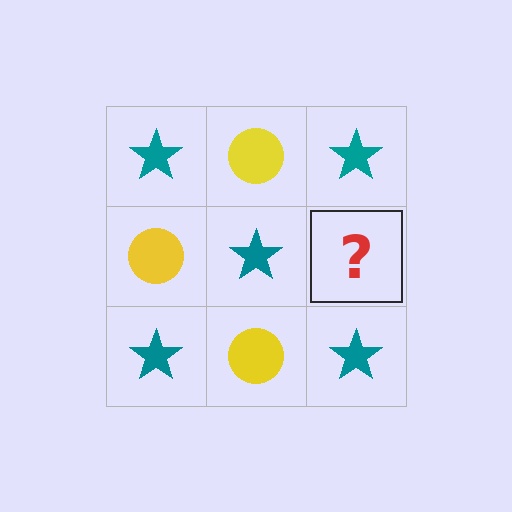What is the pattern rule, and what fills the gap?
The rule is that it alternates teal star and yellow circle in a checkerboard pattern. The gap should be filled with a yellow circle.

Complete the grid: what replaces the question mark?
The question mark should be replaced with a yellow circle.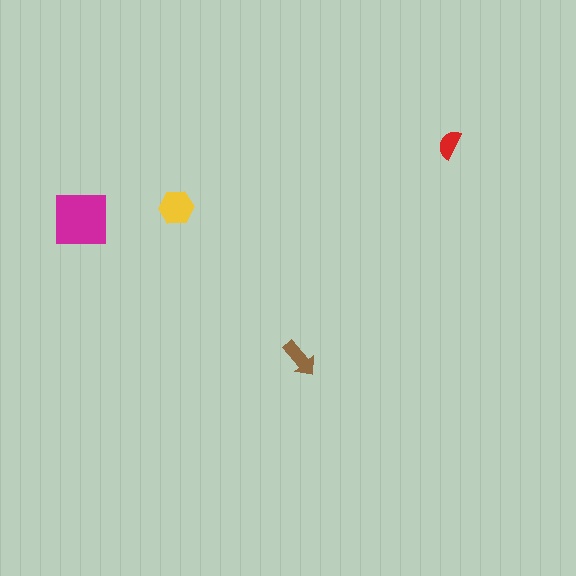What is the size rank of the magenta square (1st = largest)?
1st.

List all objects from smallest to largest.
The red semicircle, the brown arrow, the yellow hexagon, the magenta square.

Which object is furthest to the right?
The red semicircle is rightmost.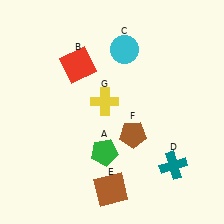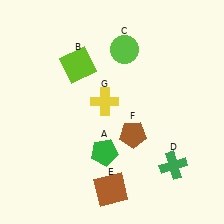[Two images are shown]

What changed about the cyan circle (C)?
In Image 1, C is cyan. In Image 2, it changed to lime.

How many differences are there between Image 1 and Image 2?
There are 3 differences between the two images.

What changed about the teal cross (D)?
In Image 1, D is teal. In Image 2, it changed to green.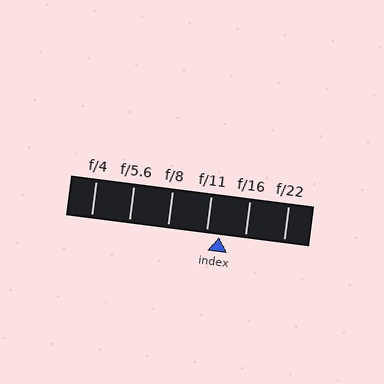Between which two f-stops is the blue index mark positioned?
The index mark is between f/11 and f/16.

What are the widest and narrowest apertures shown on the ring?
The widest aperture shown is f/4 and the narrowest is f/22.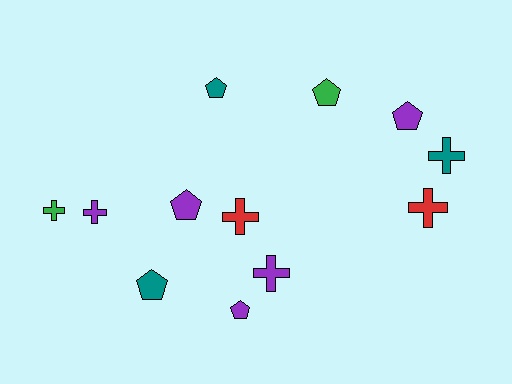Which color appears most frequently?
Purple, with 5 objects.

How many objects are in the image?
There are 12 objects.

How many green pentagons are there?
There is 1 green pentagon.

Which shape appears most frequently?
Cross, with 6 objects.